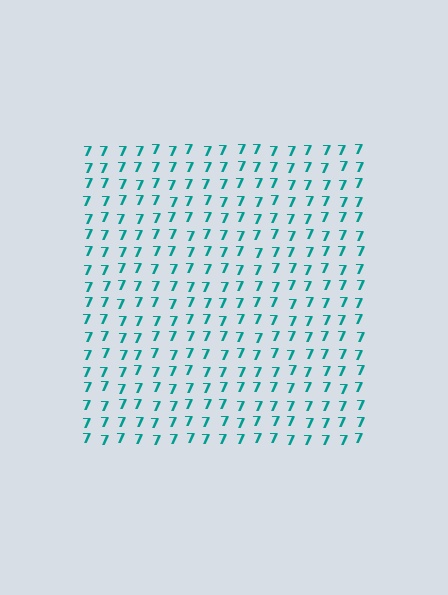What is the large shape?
The large shape is a square.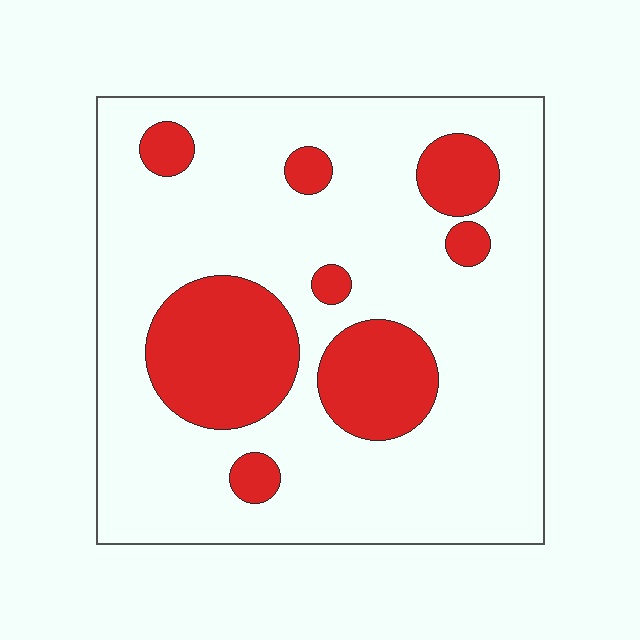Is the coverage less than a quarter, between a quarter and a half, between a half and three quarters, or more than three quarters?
Less than a quarter.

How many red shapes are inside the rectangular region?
8.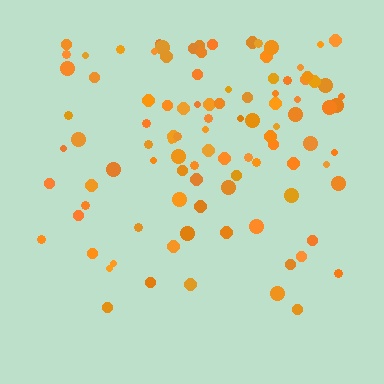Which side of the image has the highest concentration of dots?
The top.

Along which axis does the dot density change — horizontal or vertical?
Vertical.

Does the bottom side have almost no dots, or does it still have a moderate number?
Still a moderate number, just noticeably fewer than the top.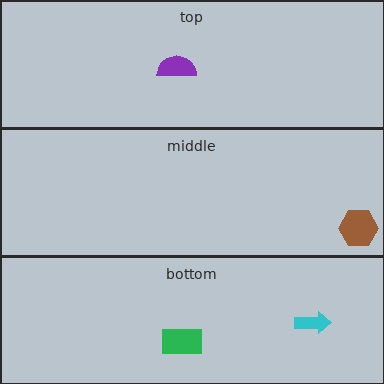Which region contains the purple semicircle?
The top region.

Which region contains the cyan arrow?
The bottom region.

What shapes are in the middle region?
The brown hexagon.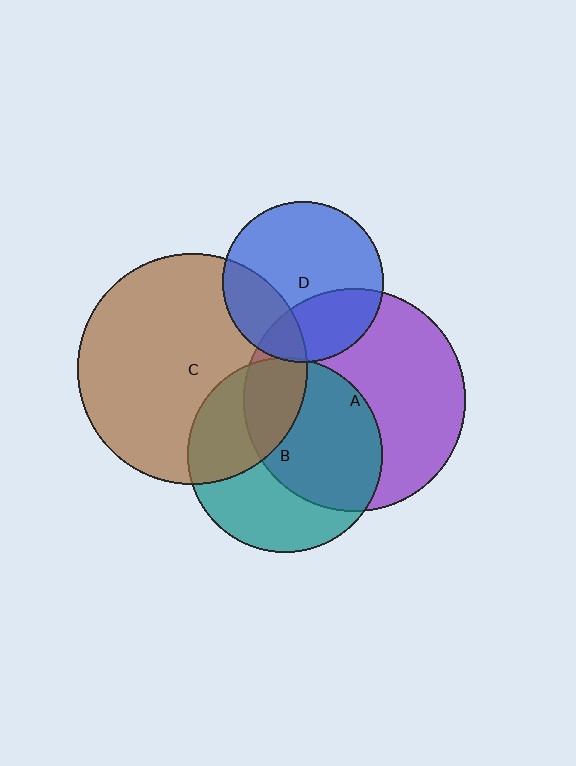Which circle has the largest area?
Circle C (brown).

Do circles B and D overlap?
Yes.